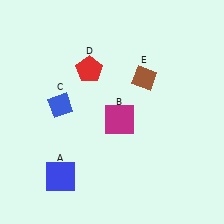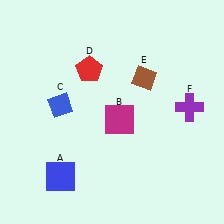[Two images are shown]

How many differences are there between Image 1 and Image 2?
There is 1 difference between the two images.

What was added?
A purple cross (F) was added in Image 2.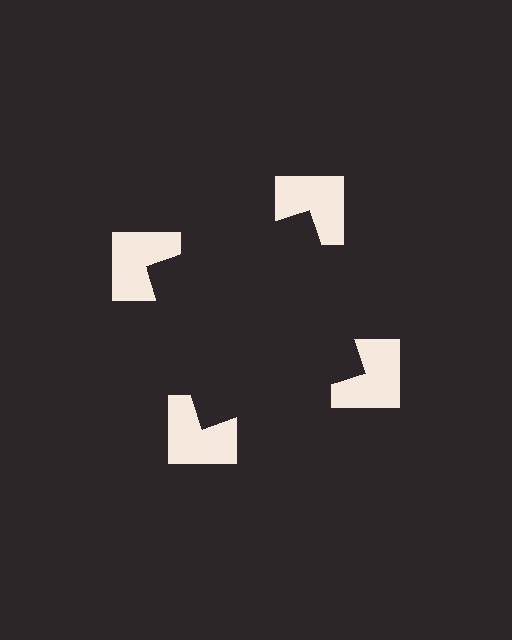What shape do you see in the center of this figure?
An illusory square — its edges are inferred from the aligned wedge cuts in the notched squares, not physically drawn.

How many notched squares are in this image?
There are 4 — one at each vertex of the illusory square.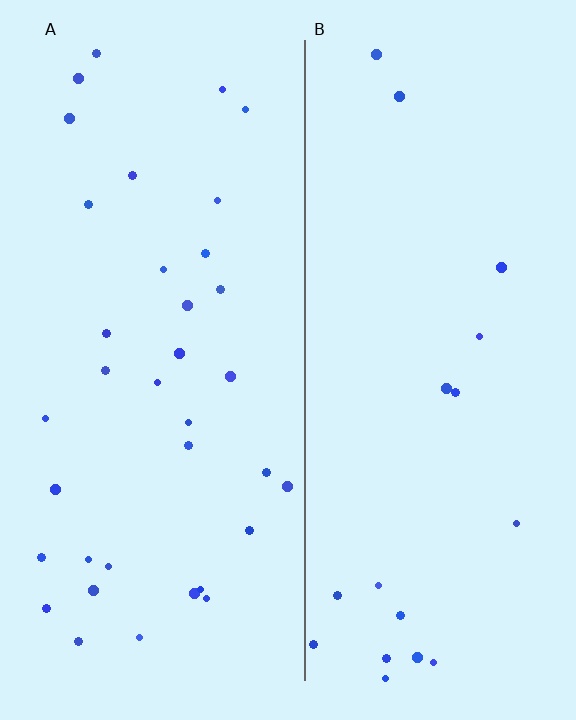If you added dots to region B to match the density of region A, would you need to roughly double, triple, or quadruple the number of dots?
Approximately double.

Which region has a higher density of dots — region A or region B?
A (the left).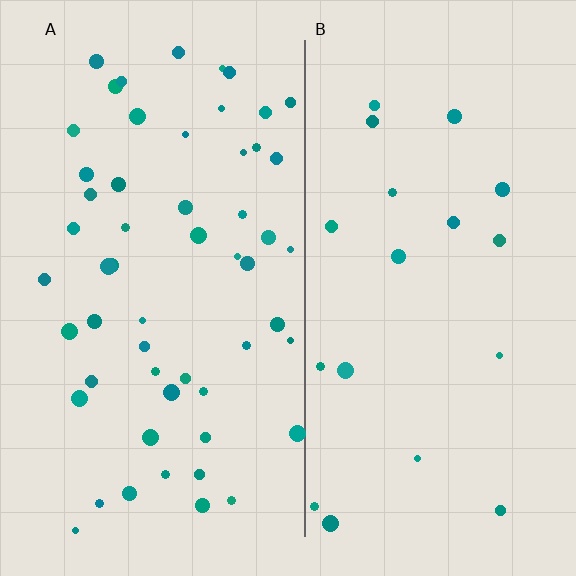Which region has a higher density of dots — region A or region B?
A (the left).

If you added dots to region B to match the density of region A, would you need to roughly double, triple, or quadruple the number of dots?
Approximately triple.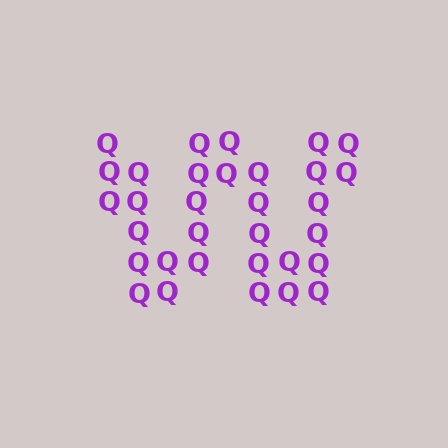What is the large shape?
The large shape is the letter W.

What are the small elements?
The small elements are letter Q's.